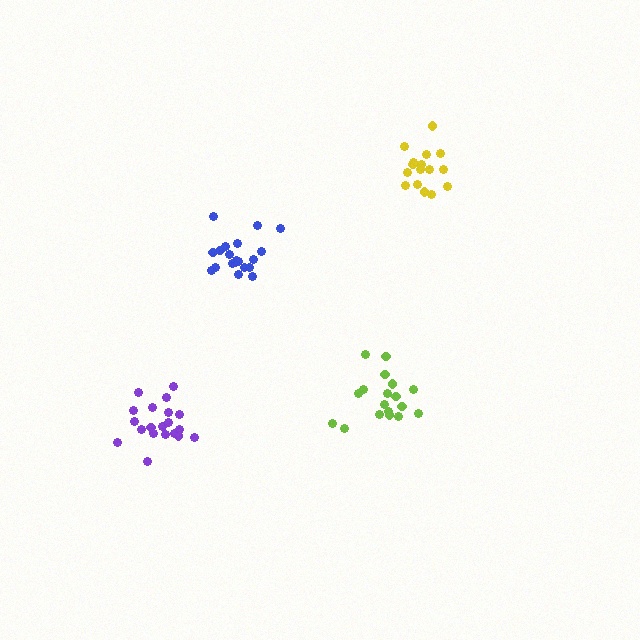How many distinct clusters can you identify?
There are 4 distinct clusters.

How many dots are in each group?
Group 1: 20 dots, Group 2: 16 dots, Group 3: 18 dots, Group 4: 21 dots (75 total).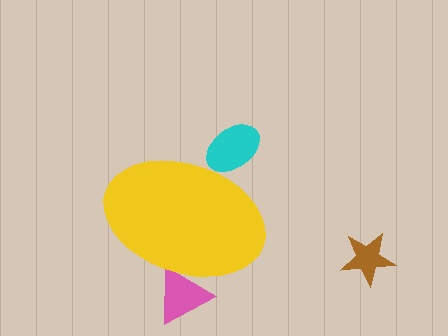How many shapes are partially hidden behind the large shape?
2 shapes are partially hidden.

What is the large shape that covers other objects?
A yellow ellipse.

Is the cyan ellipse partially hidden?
Yes, the cyan ellipse is partially hidden behind the yellow ellipse.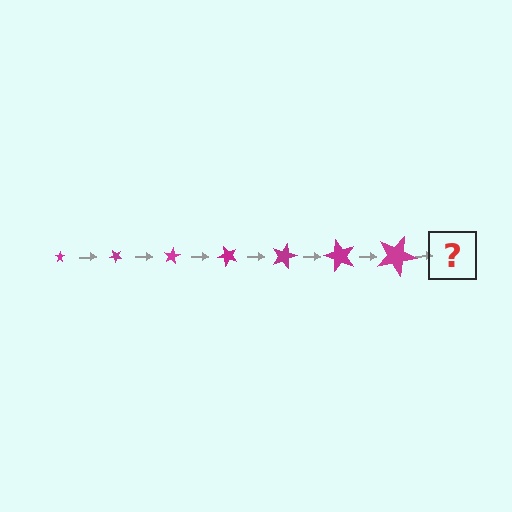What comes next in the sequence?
The next element should be a star, larger than the previous one and rotated 280 degrees from the start.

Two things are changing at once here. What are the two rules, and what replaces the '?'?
The two rules are that the star grows larger each step and it rotates 40 degrees each step. The '?' should be a star, larger than the previous one and rotated 280 degrees from the start.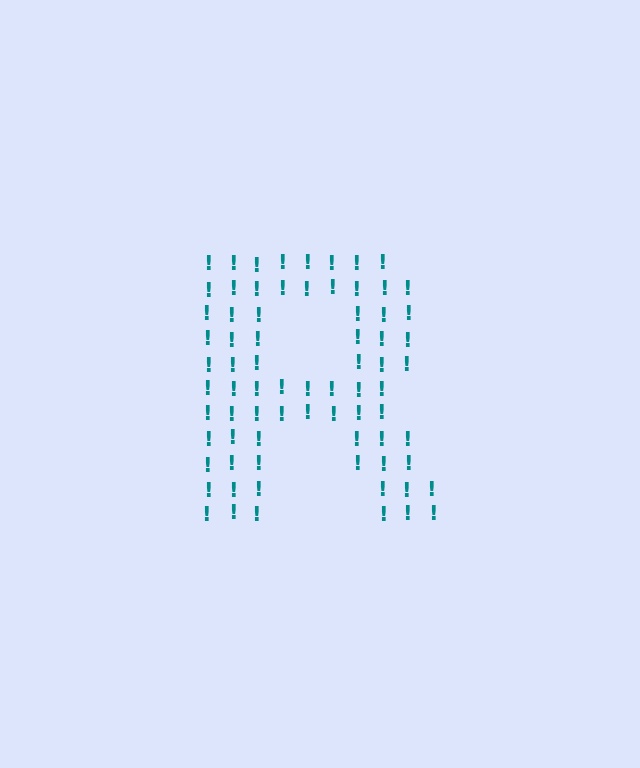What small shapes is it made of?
It is made of small exclamation marks.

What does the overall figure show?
The overall figure shows the letter R.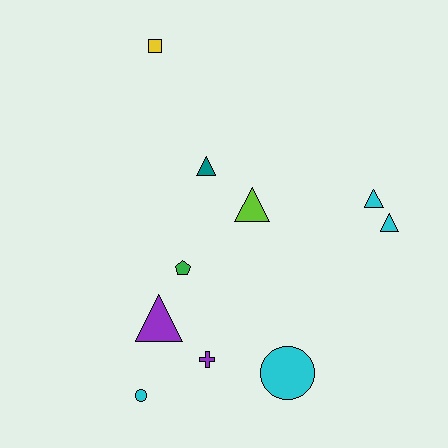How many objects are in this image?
There are 10 objects.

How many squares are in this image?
There is 1 square.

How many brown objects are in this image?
There are no brown objects.